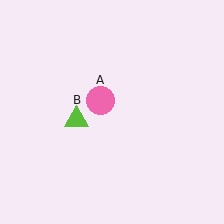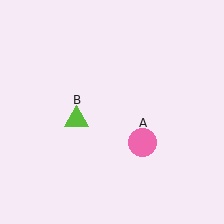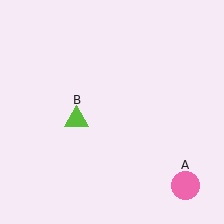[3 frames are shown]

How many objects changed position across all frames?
1 object changed position: pink circle (object A).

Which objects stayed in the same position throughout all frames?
Lime triangle (object B) remained stationary.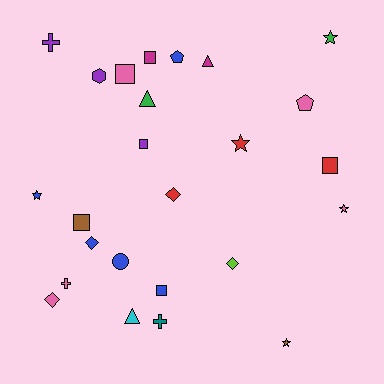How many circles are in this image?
There is 1 circle.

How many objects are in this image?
There are 25 objects.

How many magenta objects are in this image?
There are 2 magenta objects.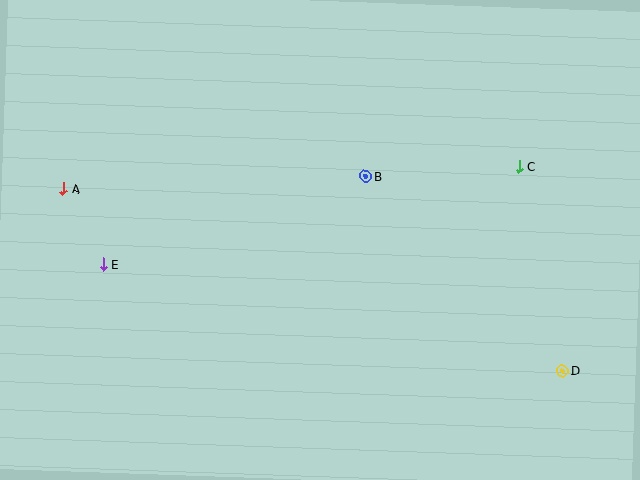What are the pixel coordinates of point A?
Point A is at (64, 189).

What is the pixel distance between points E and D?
The distance between E and D is 471 pixels.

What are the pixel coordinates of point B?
Point B is at (366, 176).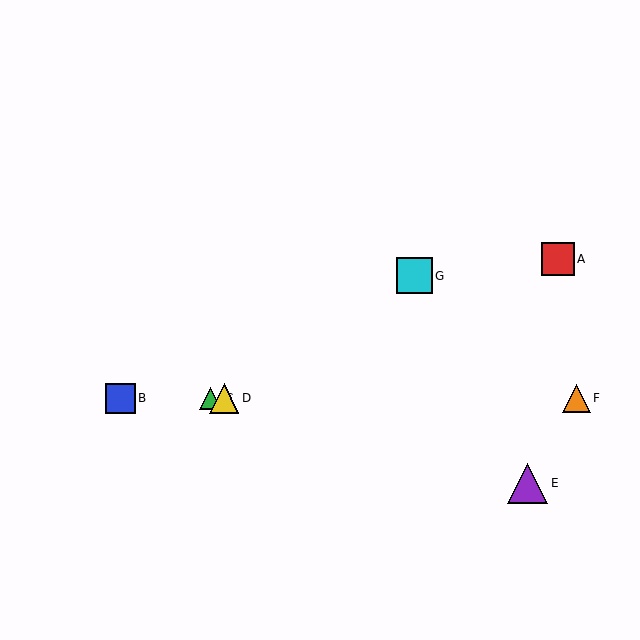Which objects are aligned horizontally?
Objects B, C, D, F are aligned horizontally.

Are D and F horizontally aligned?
Yes, both are at y≈398.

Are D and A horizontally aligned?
No, D is at y≈398 and A is at y≈259.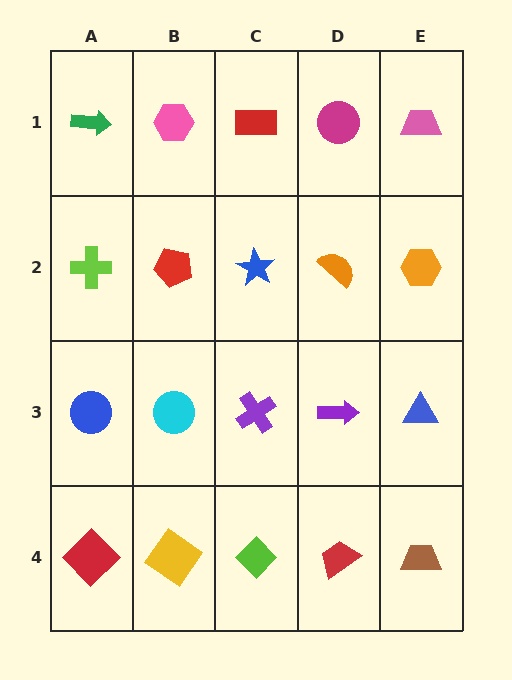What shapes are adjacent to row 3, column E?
An orange hexagon (row 2, column E), a brown trapezoid (row 4, column E), a purple arrow (row 3, column D).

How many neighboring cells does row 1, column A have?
2.